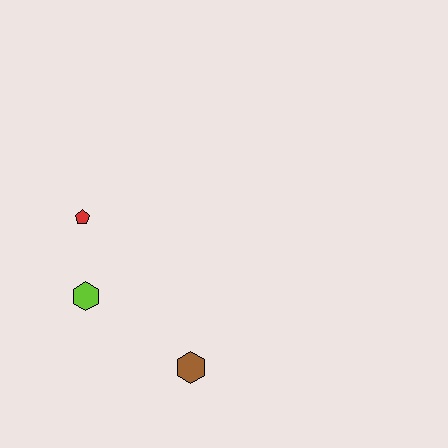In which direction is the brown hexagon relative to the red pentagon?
The brown hexagon is below the red pentagon.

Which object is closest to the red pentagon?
The lime hexagon is closest to the red pentagon.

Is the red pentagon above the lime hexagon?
Yes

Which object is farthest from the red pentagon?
The brown hexagon is farthest from the red pentagon.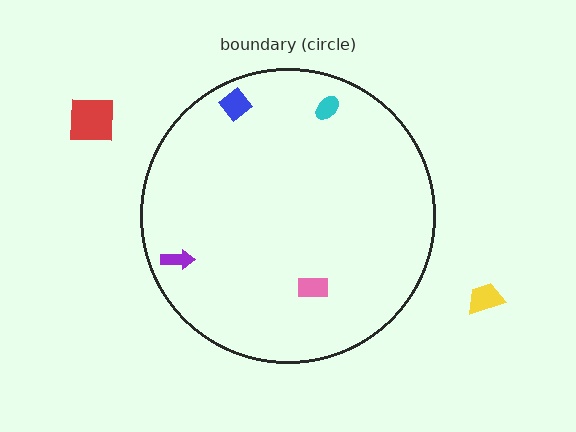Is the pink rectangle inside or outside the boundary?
Inside.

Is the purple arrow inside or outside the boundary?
Inside.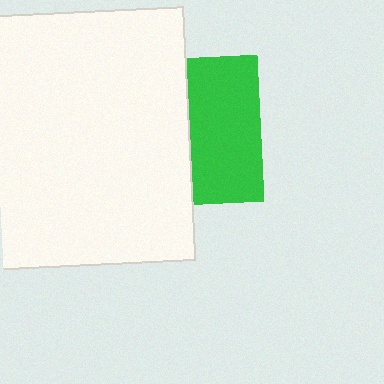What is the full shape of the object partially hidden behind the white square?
The partially hidden object is a green square.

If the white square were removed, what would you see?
You would see the complete green square.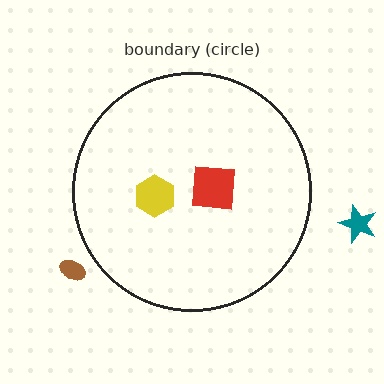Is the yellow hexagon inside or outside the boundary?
Inside.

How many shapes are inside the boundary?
2 inside, 2 outside.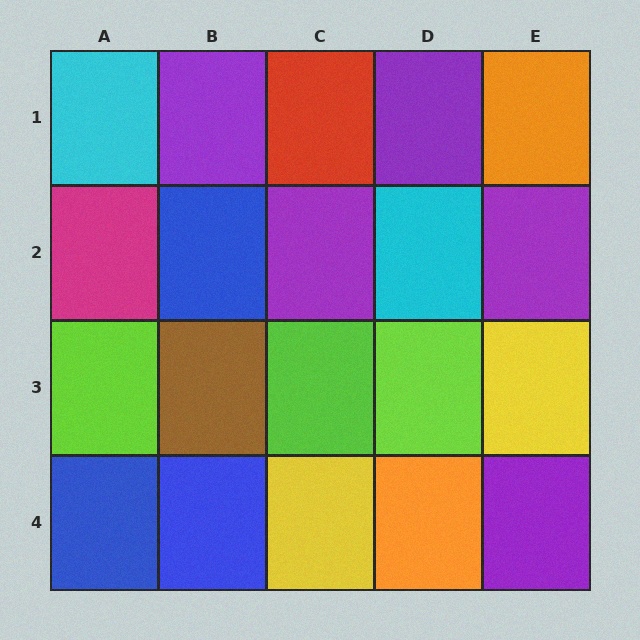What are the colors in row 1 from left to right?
Cyan, purple, red, purple, orange.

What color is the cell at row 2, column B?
Blue.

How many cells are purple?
5 cells are purple.